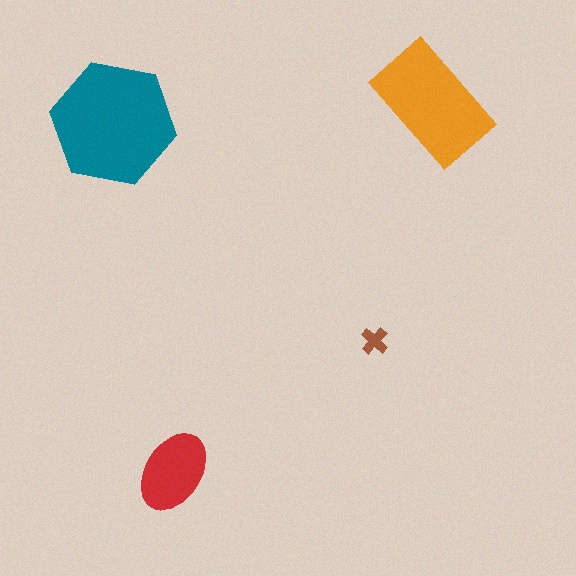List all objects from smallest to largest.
The brown cross, the red ellipse, the orange rectangle, the teal hexagon.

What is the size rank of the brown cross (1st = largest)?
4th.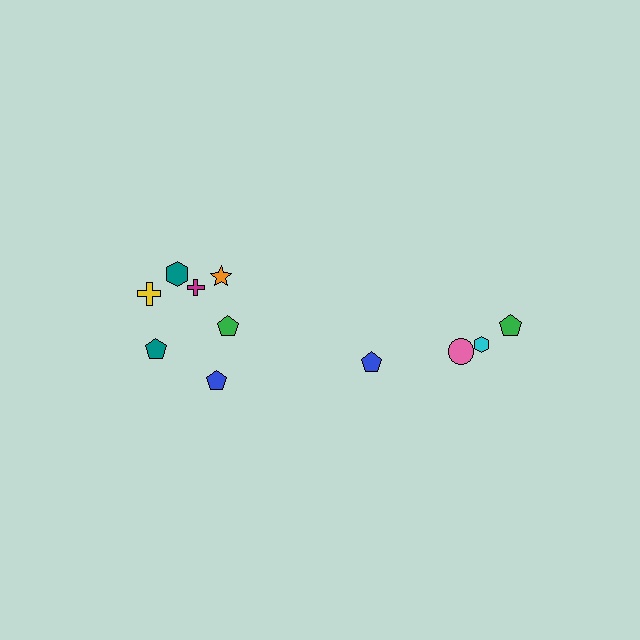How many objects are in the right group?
There are 4 objects.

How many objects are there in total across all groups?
There are 11 objects.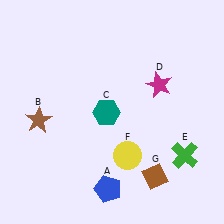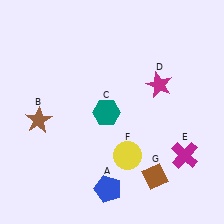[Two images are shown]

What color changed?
The cross (E) changed from green in Image 1 to magenta in Image 2.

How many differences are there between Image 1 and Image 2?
There is 1 difference between the two images.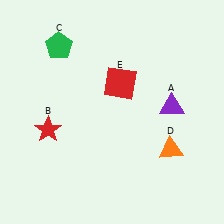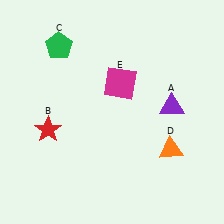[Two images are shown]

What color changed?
The square (E) changed from red in Image 1 to magenta in Image 2.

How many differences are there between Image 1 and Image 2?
There is 1 difference between the two images.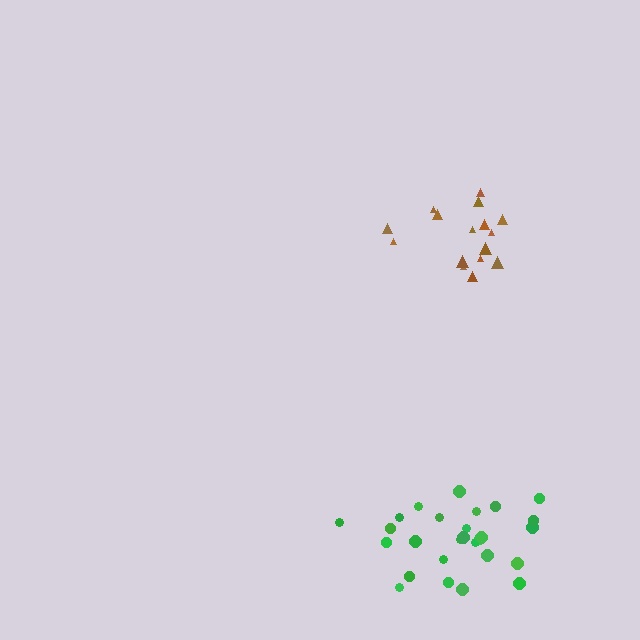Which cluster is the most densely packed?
Brown.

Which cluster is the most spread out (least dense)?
Green.